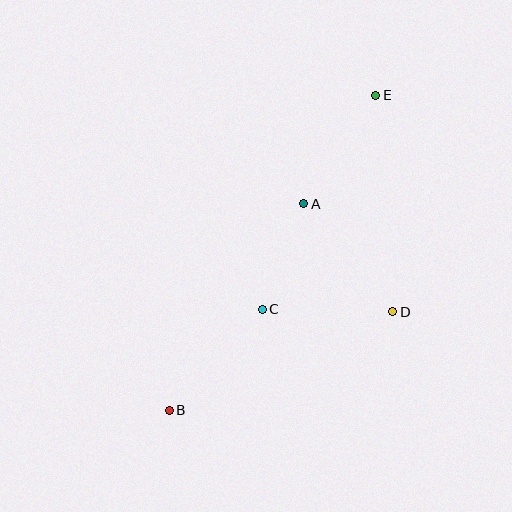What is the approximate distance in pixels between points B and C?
The distance between B and C is approximately 138 pixels.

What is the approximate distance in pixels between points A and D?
The distance between A and D is approximately 140 pixels.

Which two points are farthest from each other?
Points B and E are farthest from each other.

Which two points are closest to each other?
Points A and C are closest to each other.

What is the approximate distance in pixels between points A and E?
The distance between A and E is approximately 130 pixels.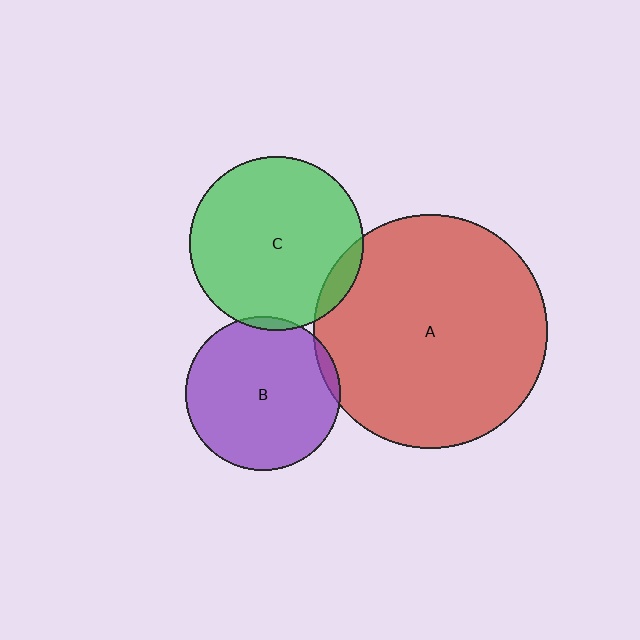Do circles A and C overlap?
Yes.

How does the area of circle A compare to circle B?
Approximately 2.3 times.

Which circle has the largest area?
Circle A (red).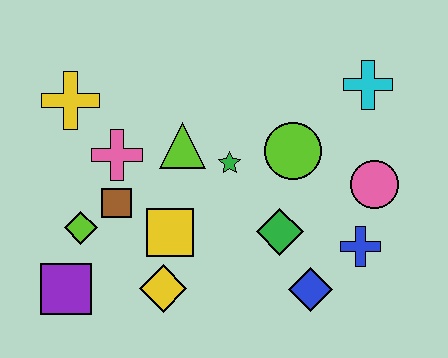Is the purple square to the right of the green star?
No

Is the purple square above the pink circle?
No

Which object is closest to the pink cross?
The brown square is closest to the pink cross.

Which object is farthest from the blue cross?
The yellow cross is farthest from the blue cross.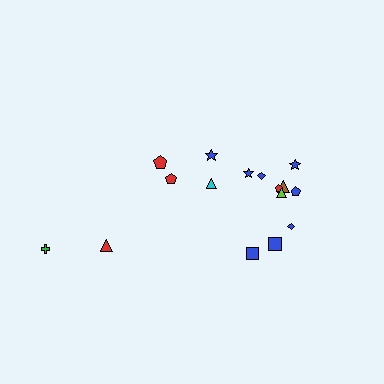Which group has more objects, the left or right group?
The right group.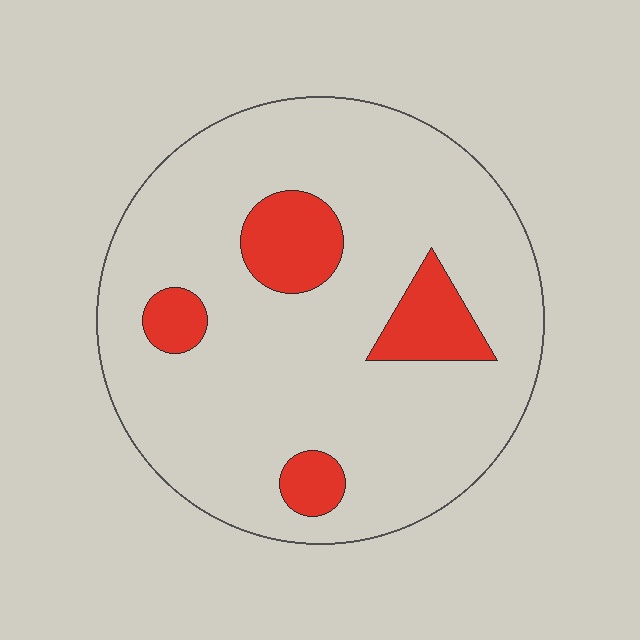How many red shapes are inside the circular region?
4.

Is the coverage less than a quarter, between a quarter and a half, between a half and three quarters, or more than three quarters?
Less than a quarter.